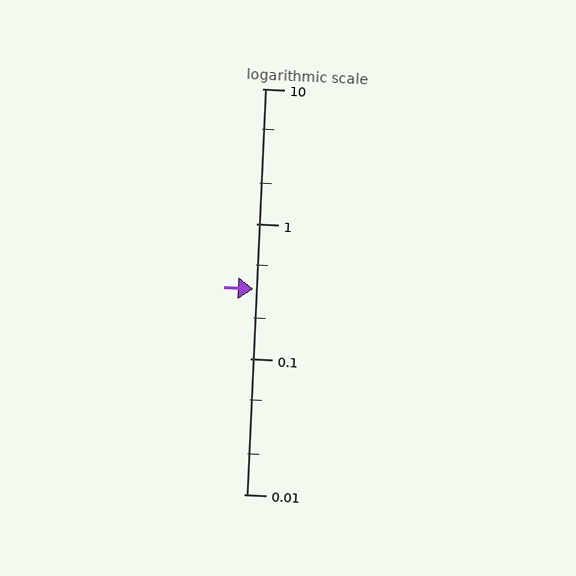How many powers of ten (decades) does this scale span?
The scale spans 3 decades, from 0.01 to 10.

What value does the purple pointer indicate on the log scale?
The pointer indicates approximately 0.33.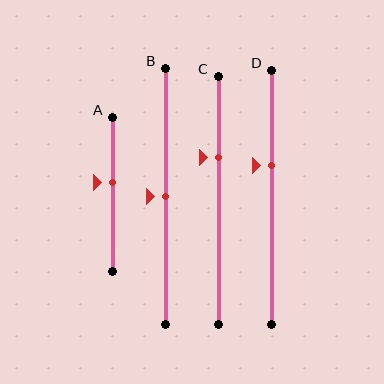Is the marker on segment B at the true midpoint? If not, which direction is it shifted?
Yes, the marker on segment B is at the true midpoint.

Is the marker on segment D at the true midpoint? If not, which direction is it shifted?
No, the marker on segment D is shifted upward by about 13% of the segment length.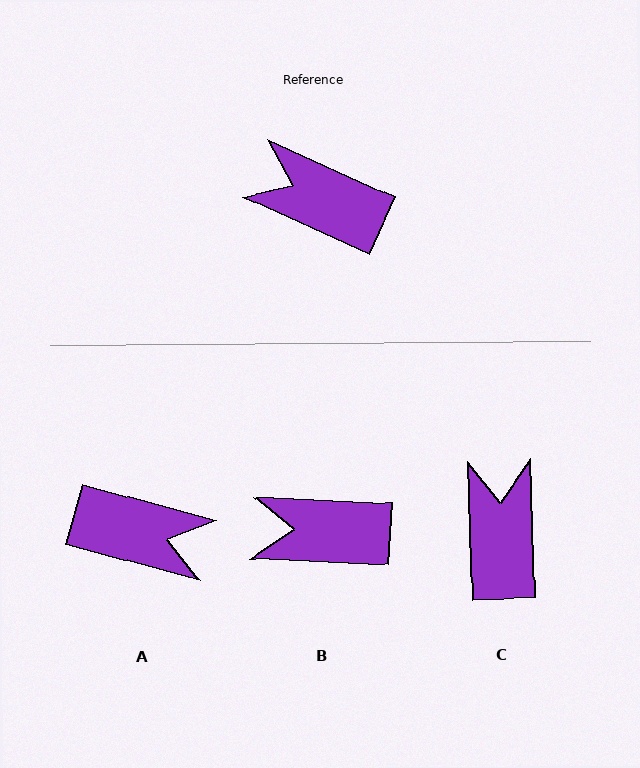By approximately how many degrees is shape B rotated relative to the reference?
Approximately 22 degrees counter-clockwise.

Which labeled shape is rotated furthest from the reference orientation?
A, about 171 degrees away.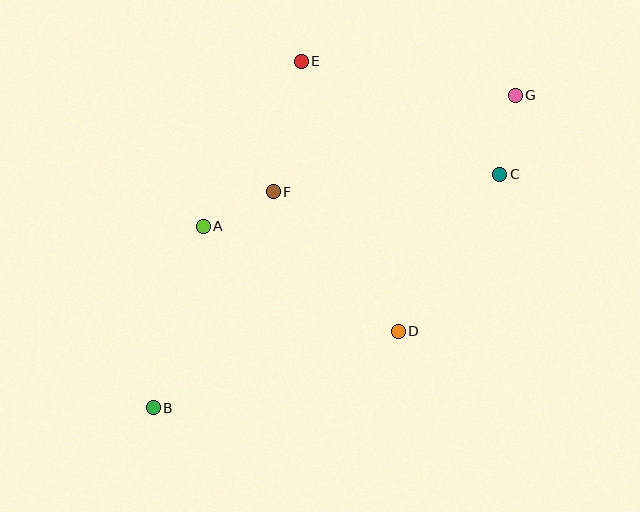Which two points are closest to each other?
Points A and F are closest to each other.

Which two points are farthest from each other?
Points B and G are farthest from each other.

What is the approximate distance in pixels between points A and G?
The distance between A and G is approximately 338 pixels.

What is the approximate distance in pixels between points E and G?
The distance between E and G is approximately 217 pixels.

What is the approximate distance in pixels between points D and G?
The distance between D and G is approximately 263 pixels.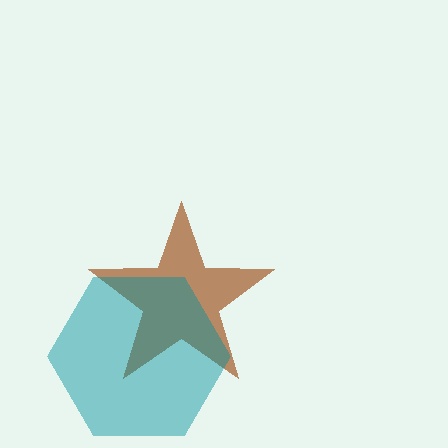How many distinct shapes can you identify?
There are 2 distinct shapes: a brown star, a teal hexagon.